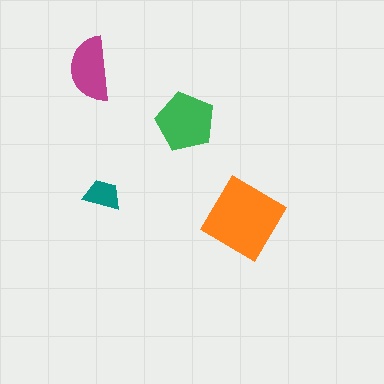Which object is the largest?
The orange diamond.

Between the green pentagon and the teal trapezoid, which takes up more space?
The green pentagon.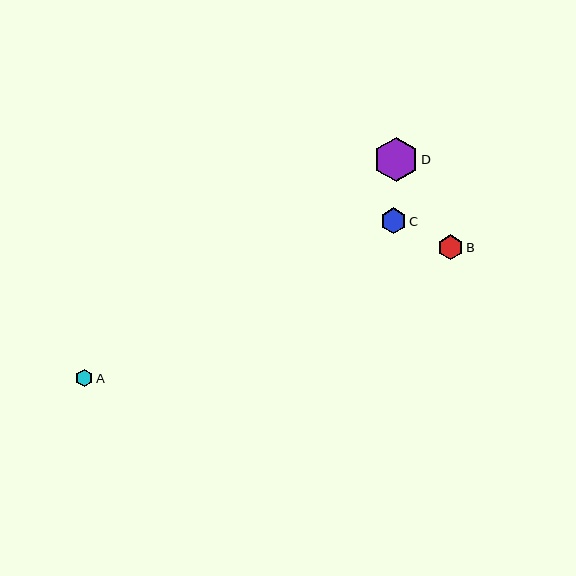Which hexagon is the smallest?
Hexagon A is the smallest with a size of approximately 17 pixels.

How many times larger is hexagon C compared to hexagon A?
Hexagon C is approximately 1.5 times the size of hexagon A.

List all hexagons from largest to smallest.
From largest to smallest: D, C, B, A.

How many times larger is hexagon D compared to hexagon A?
Hexagon D is approximately 2.6 times the size of hexagon A.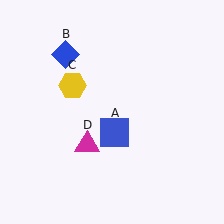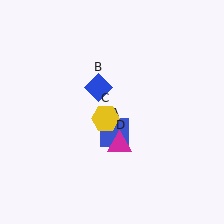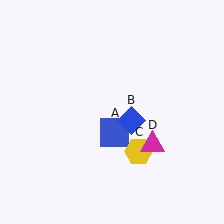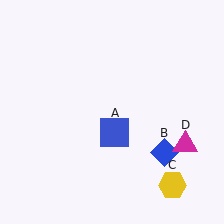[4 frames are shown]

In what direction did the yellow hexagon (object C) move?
The yellow hexagon (object C) moved down and to the right.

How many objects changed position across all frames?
3 objects changed position: blue diamond (object B), yellow hexagon (object C), magenta triangle (object D).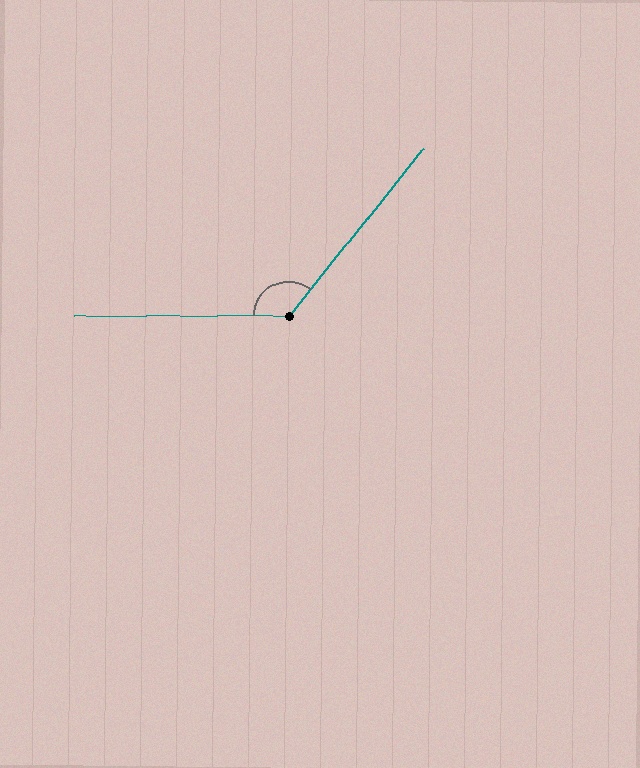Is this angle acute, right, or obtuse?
It is obtuse.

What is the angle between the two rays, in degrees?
Approximately 129 degrees.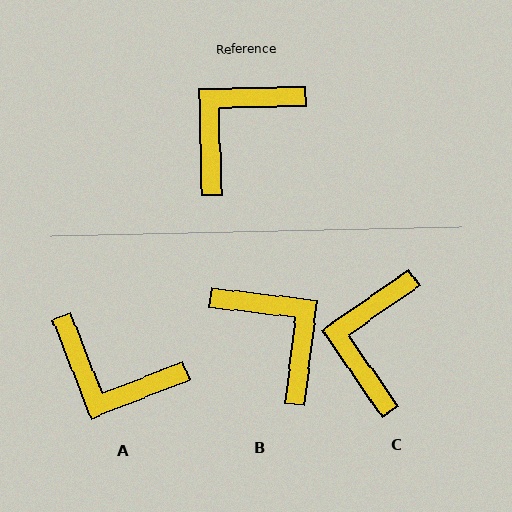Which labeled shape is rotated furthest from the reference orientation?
A, about 110 degrees away.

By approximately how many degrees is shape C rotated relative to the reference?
Approximately 33 degrees counter-clockwise.